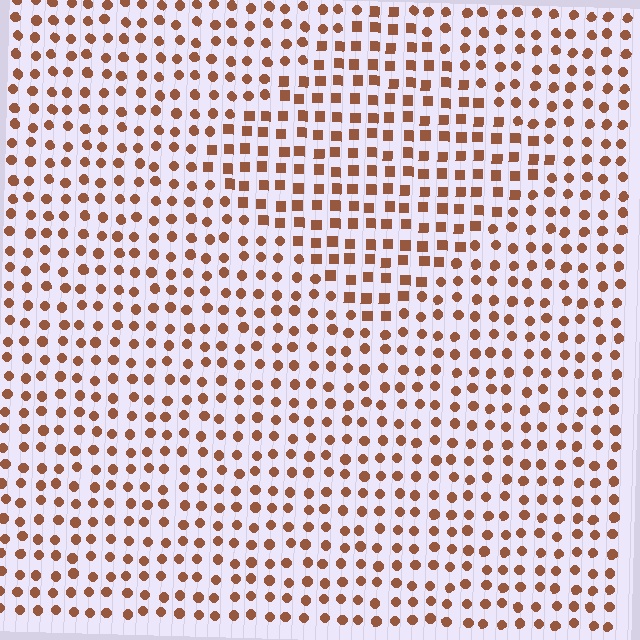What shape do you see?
I see a diamond.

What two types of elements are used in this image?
The image uses squares inside the diamond region and circles outside it.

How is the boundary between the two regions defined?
The boundary is defined by a change in element shape: squares inside vs. circles outside. All elements share the same color and spacing.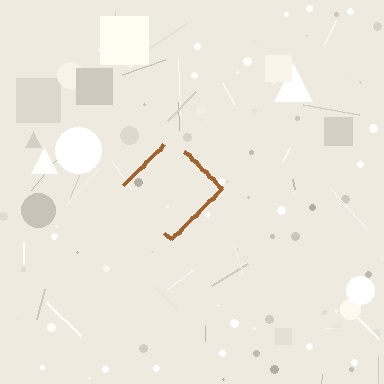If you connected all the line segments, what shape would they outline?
They would outline a diamond.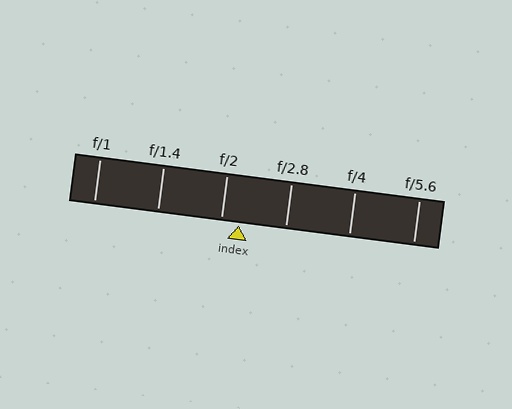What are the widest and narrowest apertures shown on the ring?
The widest aperture shown is f/1 and the narrowest is f/5.6.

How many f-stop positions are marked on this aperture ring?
There are 6 f-stop positions marked.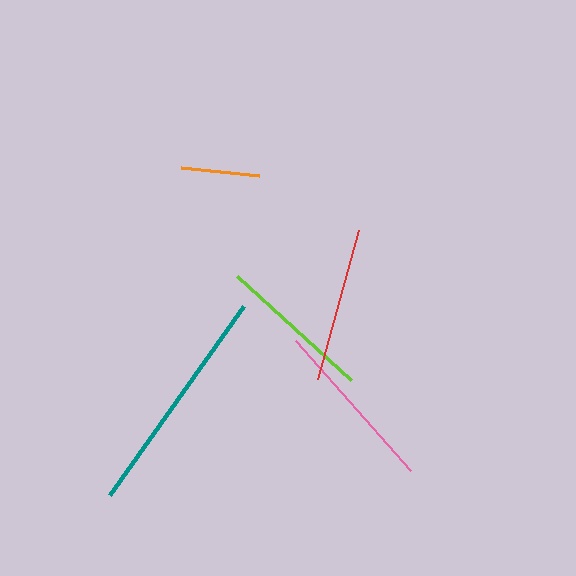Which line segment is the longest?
The teal line is the longest at approximately 231 pixels.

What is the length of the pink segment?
The pink segment is approximately 174 pixels long.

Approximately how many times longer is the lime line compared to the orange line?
The lime line is approximately 2.0 times the length of the orange line.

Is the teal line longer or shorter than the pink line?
The teal line is longer than the pink line.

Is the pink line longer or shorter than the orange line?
The pink line is longer than the orange line.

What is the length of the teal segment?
The teal segment is approximately 231 pixels long.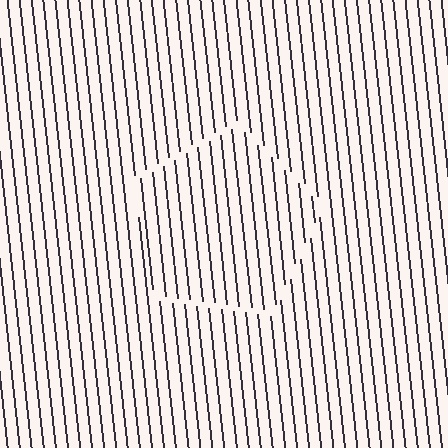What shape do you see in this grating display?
An illusory pentagon. The interior of the shape contains the same grating, shifted by half a period — the contour is defined by the phase discontinuity where line-ends from the inner and outer gratings abut.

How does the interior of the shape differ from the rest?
The interior of the shape contains the same grating, shifted by half a period — the contour is defined by the phase discontinuity where line-ends from the inner and outer gratings abut.